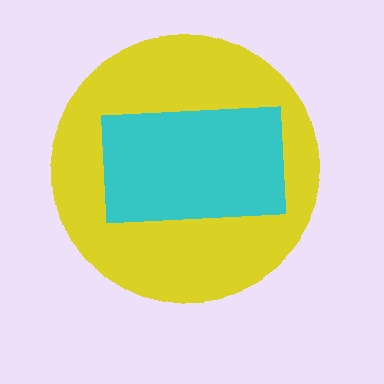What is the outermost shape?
The yellow circle.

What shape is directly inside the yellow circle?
The cyan rectangle.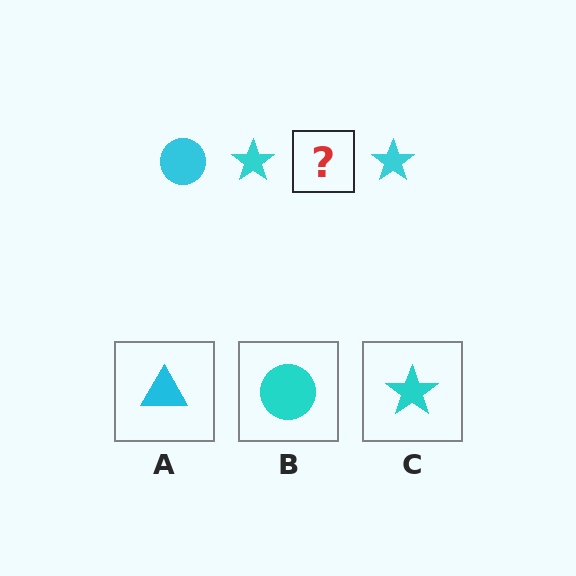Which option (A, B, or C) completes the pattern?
B.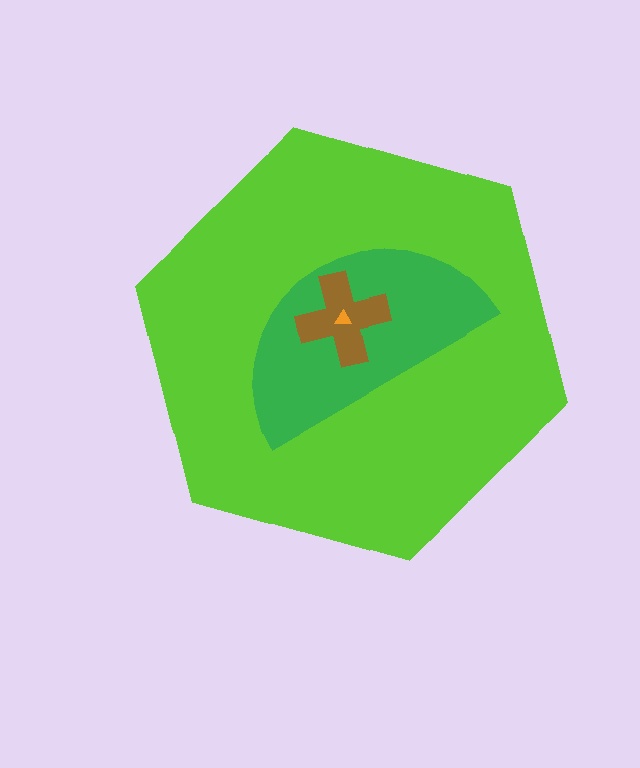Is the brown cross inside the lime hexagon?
Yes.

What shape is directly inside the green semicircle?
The brown cross.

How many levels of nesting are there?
4.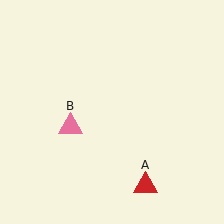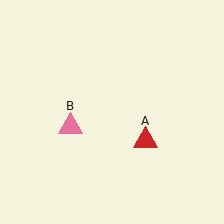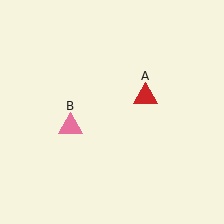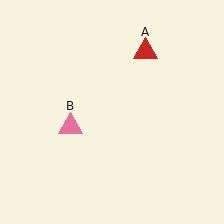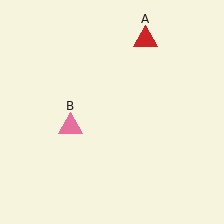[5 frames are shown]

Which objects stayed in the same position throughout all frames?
Pink triangle (object B) remained stationary.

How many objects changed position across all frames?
1 object changed position: red triangle (object A).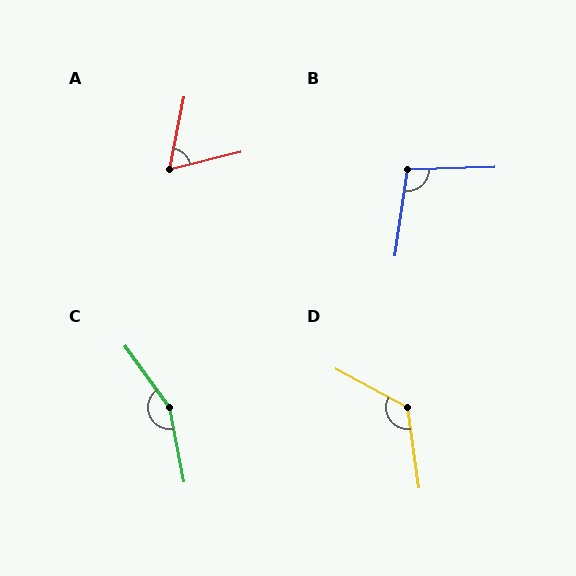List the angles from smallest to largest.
A (65°), B (100°), D (127°), C (155°).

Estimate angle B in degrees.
Approximately 100 degrees.